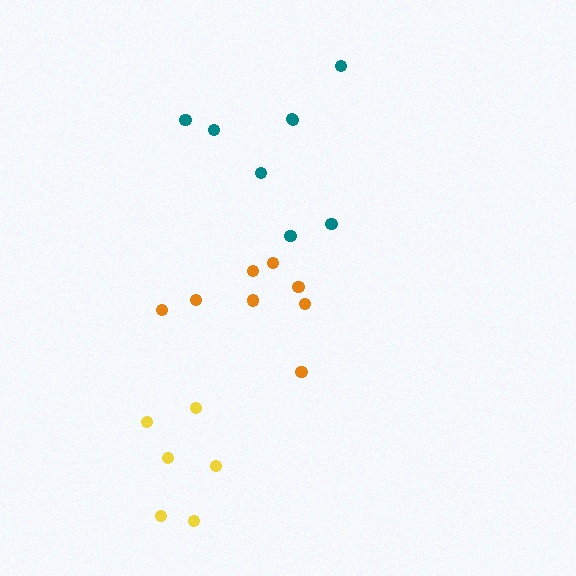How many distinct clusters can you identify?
There are 3 distinct clusters.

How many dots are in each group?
Group 1: 8 dots, Group 2: 8 dots, Group 3: 6 dots (22 total).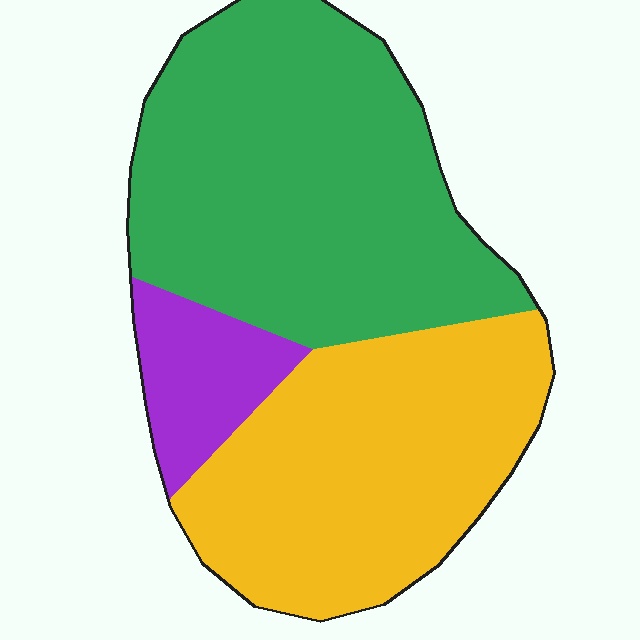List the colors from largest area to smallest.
From largest to smallest: green, yellow, purple.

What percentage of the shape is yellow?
Yellow takes up about two fifths (2/5) of the shape.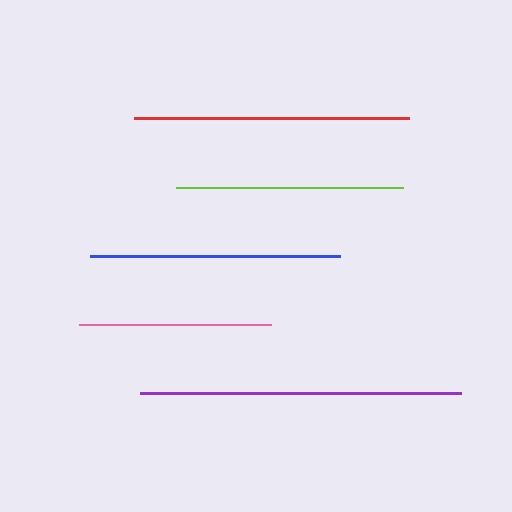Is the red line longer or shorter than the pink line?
The red line is longer than the pink line.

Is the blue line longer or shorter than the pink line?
The blue line is longer than the pink line.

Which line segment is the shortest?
The pink line is the shortest at approximately 192 pixels.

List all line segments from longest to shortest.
From longest to shortest: purple, red, blue, lime, pink.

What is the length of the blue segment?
The blue segment is approximately 250 pixels long.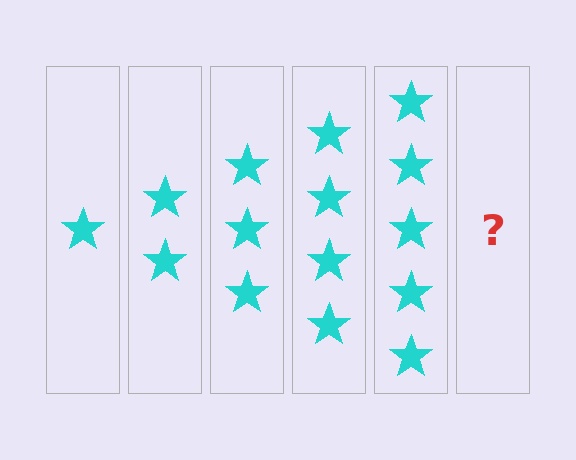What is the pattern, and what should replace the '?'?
The pattern is that each step adds one more star. The '?' should be 6 stars.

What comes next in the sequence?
The next element should be 6 stars.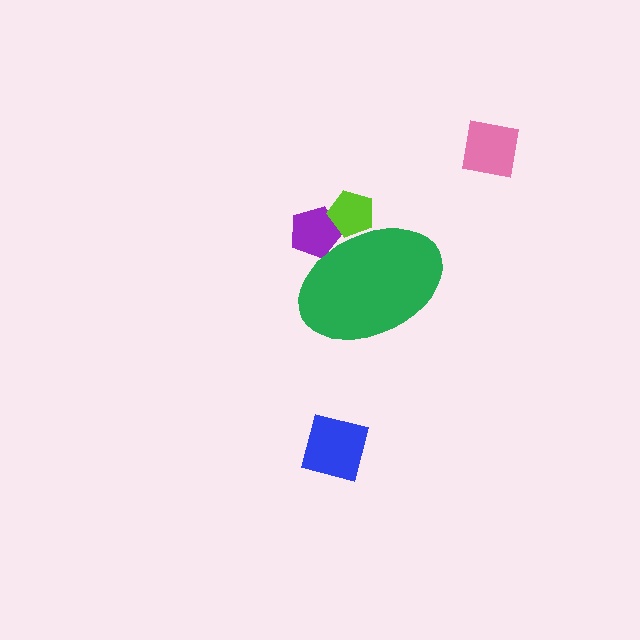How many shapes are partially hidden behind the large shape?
2 shapes are partially hidden.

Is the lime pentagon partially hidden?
Yes, the lime pentagon is partially hidden behind the green ellipse.